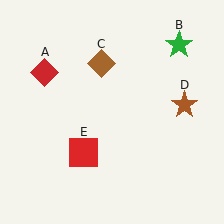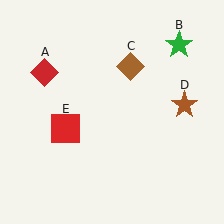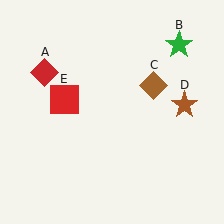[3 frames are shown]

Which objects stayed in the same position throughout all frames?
Red diamond (object A) and green star (object B) and brown star (object D) remained stationary.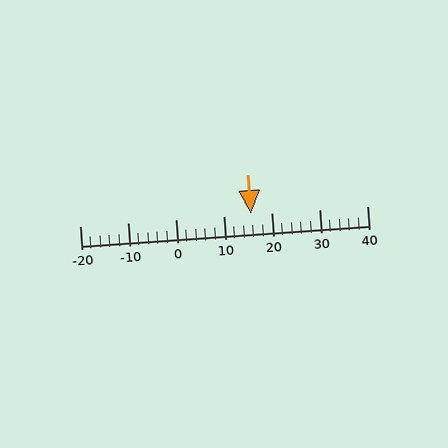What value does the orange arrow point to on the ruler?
The orange arrow points to approximately 16.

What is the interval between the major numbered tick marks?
The major tick marks are spaced 10 units apart.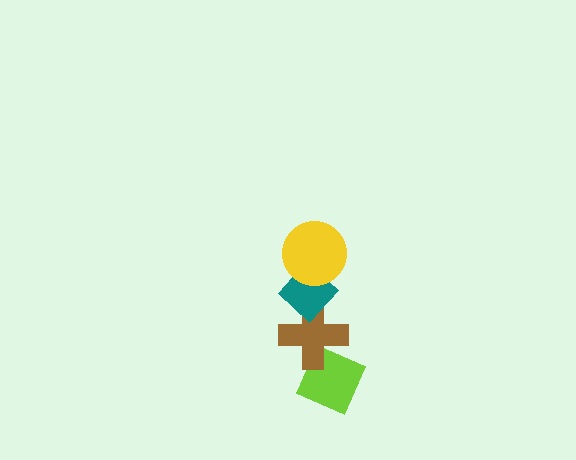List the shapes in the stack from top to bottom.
From top to bottom: the yellow circle, the teal diamond, the brown cross, the lime diamond.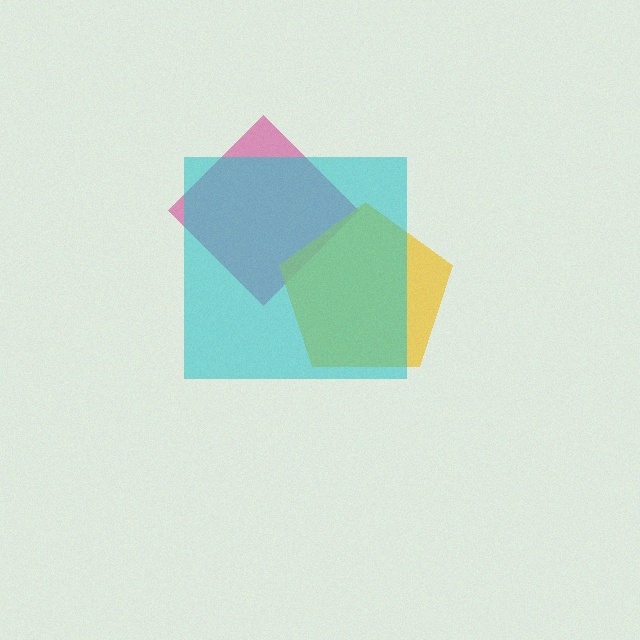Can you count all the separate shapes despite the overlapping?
Yes, there are 3 separate shapes.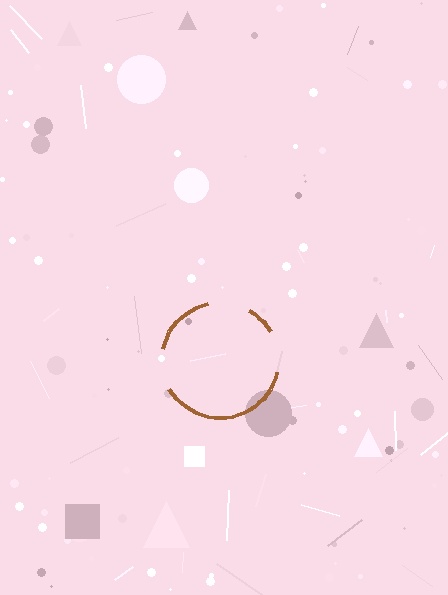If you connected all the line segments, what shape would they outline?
They would outline a circle.